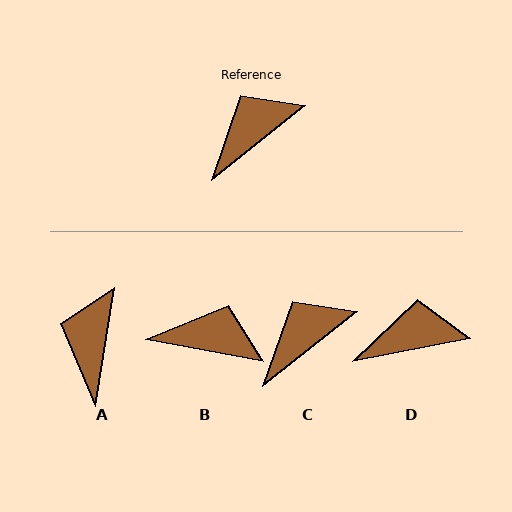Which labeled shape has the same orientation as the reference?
C.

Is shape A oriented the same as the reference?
No, it is off by about 42 degrees.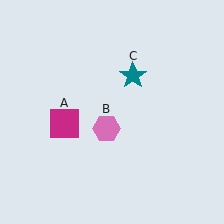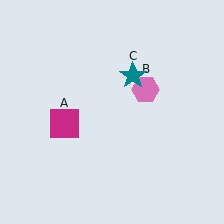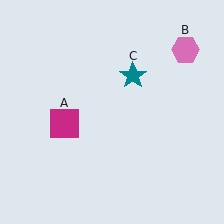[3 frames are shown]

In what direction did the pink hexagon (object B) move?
The pink hexagon (object B) moved up and to the right.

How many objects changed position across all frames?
1 object changed position: pink hexagon (object B).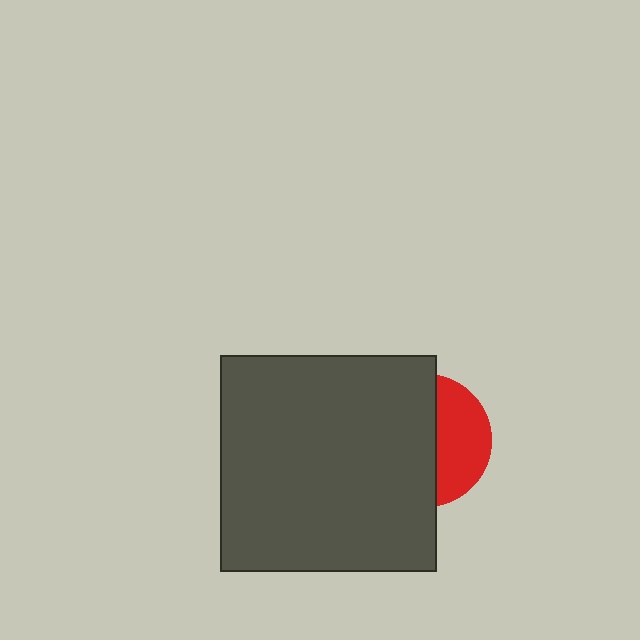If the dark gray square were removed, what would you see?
You would see the complete red circle.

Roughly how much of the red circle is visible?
A small part of it is visible (roughly 39%).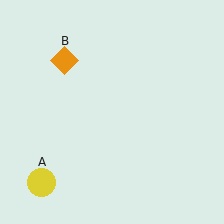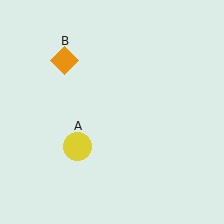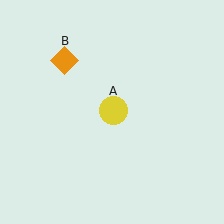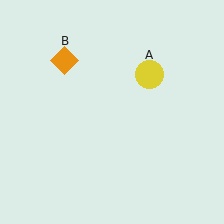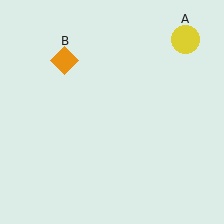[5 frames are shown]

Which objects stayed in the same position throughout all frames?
Orange diamond (object B) remained stationary.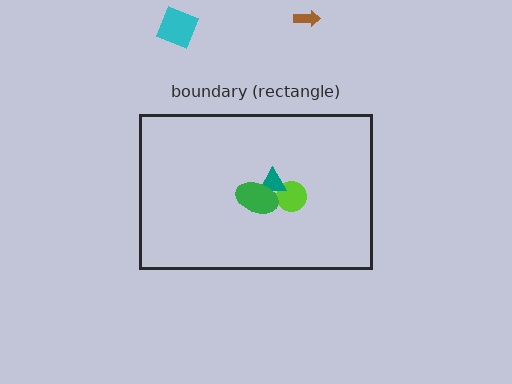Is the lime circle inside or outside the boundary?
Inside.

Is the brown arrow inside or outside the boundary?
Outside.